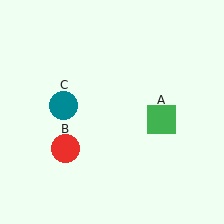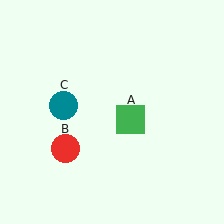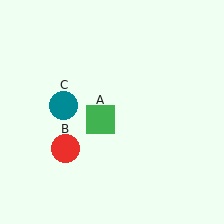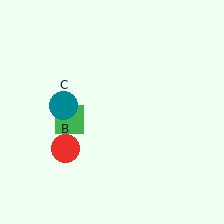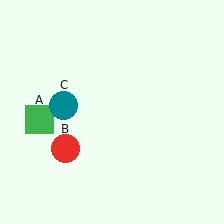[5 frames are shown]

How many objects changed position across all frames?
1 object changed position: green square (object A).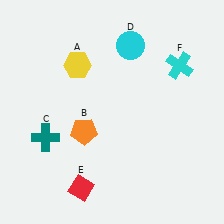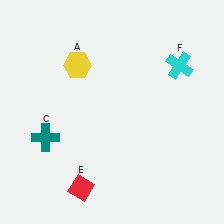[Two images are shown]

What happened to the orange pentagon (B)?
The orange pentagon (B) was removed in Image 2. It was in the bottom-left area of Image 1.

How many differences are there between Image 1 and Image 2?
There are 2 differences between the two images.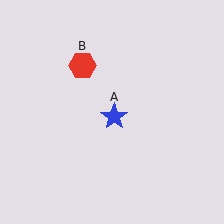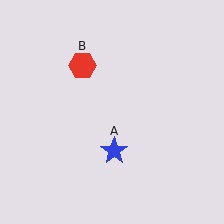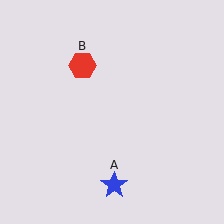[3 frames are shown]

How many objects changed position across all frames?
1 object changed position: blue star (object A).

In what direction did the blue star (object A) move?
The blue star (object A) moved down.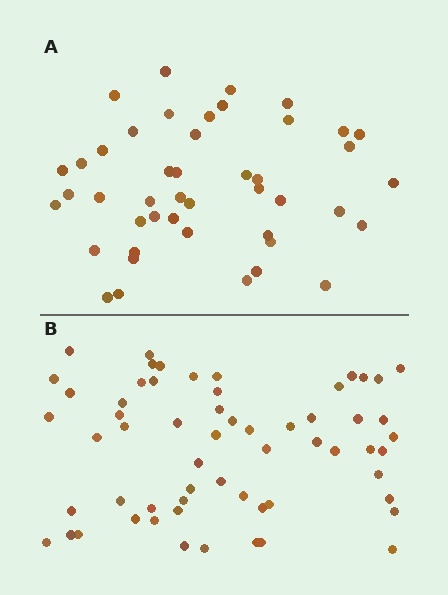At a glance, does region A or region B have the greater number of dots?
Region B (the bottom region) has more dots.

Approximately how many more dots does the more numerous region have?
Region B has approximately 15 more dots than region A.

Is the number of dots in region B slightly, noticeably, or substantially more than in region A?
Region B has noticeably more, but not dramatically so. The ratio is roughly 1.3 to 1.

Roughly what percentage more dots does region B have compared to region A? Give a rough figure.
About 35% more.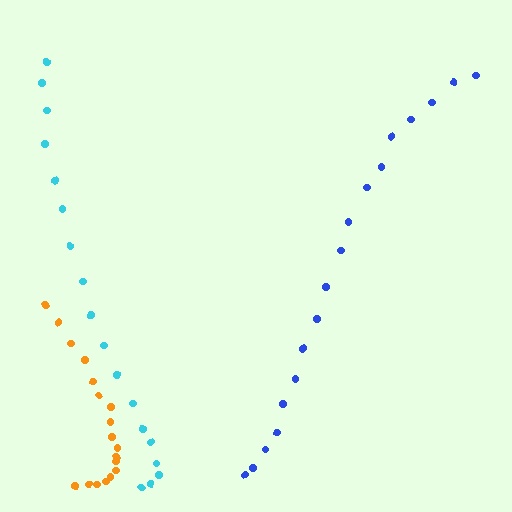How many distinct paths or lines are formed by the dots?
There are 3 distinct paths.